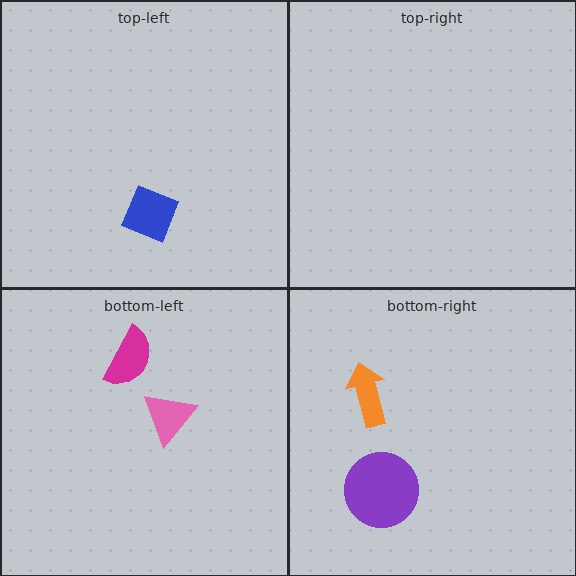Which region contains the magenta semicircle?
The bottom-left region.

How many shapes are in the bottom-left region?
2.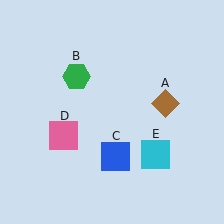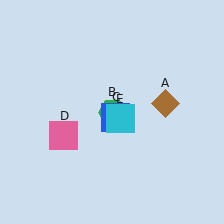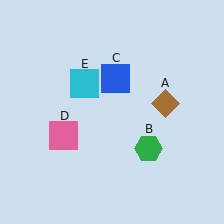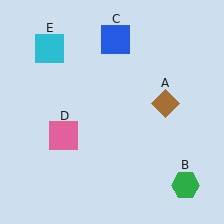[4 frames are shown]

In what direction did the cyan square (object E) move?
The cyan square (object E) moved up and to the left.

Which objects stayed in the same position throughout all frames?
Brown diamond (object A) and pink square (object D) remained stationary.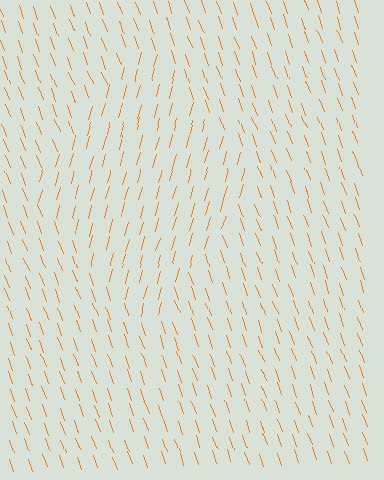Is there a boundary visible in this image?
Yes, there is a texture boundary formed by a change in line orientation.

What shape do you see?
I see a diamond.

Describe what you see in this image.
The image is filled with small orange line segments. A diamond region in the image has lines oriented differently from the surrounding lines, creating a visible texture boundary.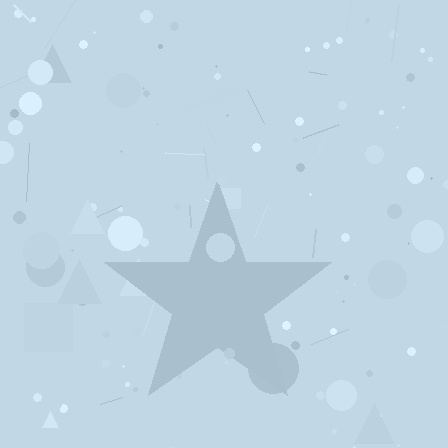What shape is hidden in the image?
A star is hidden in the image.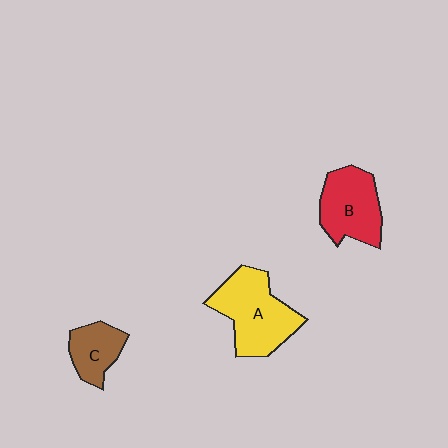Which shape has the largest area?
Shape A (yellow).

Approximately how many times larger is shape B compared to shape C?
Approximately 1.6 times.